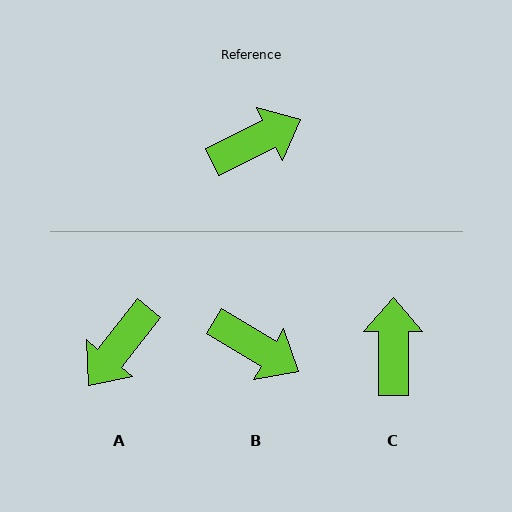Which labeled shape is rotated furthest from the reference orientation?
A, about 154 degrees away.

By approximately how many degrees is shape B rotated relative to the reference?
Approximately 57 degrees clockwise.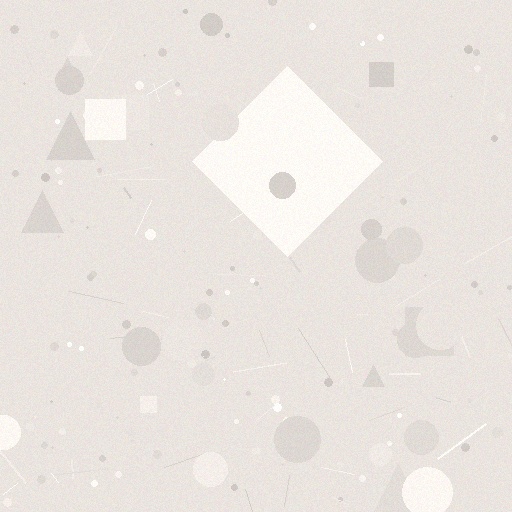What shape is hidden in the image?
A diamond is hidden in the image.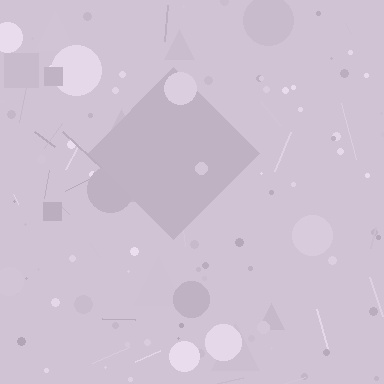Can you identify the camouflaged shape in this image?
The camouflaged shape is a diamond.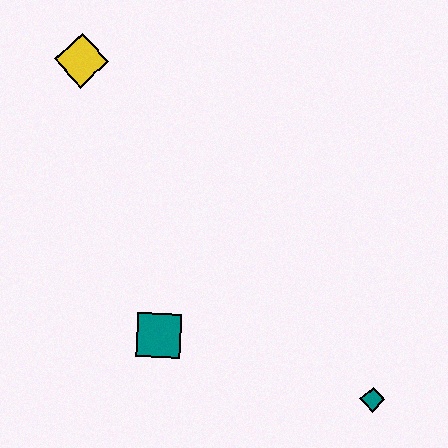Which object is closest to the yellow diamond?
The teal square is closest to the yellow diamond.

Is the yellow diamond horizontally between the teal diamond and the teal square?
No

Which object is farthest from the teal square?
The yellow diamond is farthest from the teal square.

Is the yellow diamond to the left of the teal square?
Yes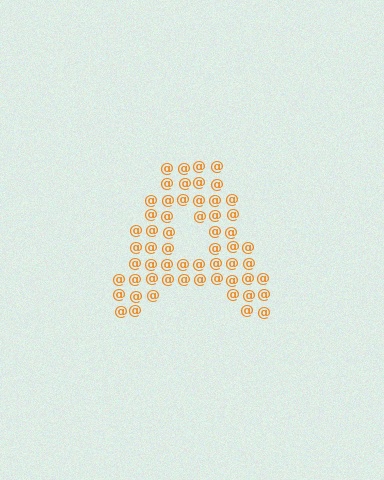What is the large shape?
The large shape is the letter A.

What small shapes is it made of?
It is made of small at signs.